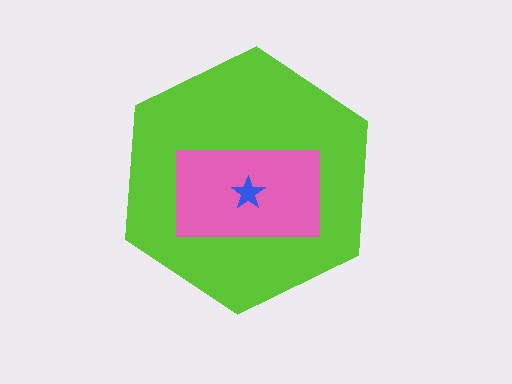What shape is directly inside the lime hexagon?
The pink rectangle.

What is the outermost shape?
The lime hexagon.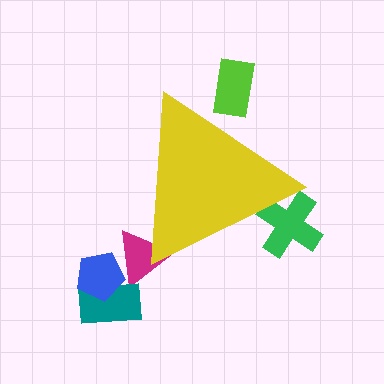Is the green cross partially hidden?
Yes, the green cross is partially hidden behind the yellow triangle.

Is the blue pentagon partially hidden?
No, the blue pentagon is fully visible.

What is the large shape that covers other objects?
A yellow triangle.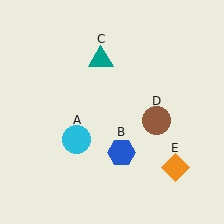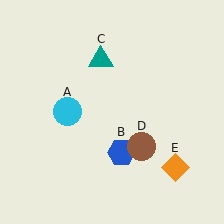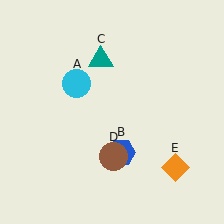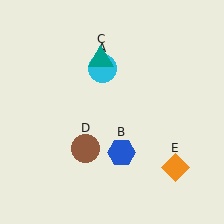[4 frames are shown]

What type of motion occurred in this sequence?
The cyan circle (object A), brown circle (object D) rotated clockwise around the center of the scene.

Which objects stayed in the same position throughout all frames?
Blue hexagon (object B) and teal triangle (object C) and orange diamond (object E) remained stationary.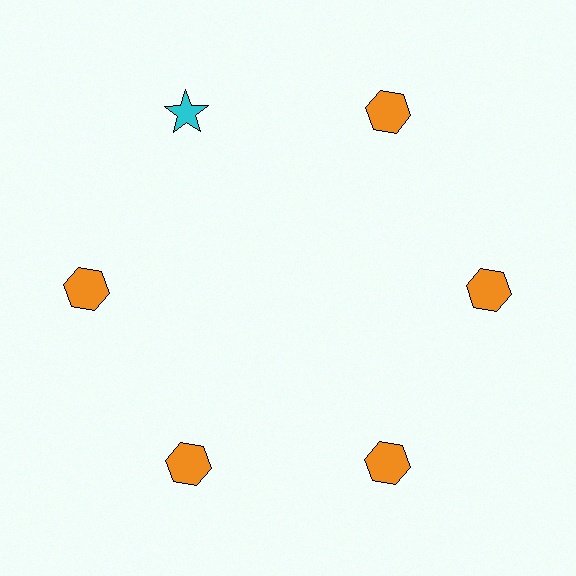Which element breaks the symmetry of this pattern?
The cyan star at roughly the 11 o'clock position breaks the symmetry. All other shapes are orange hexagons.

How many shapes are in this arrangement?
There are 6 shapes arranged in a ring pattern.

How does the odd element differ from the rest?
It differs in both color (cyan instead of orange) and shape (star instead of hexagon).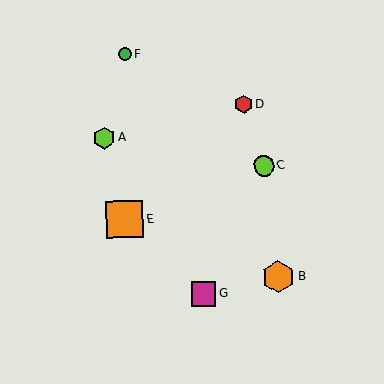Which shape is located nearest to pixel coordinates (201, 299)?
The magenta square (labeled G) at (203, 294) is nearest to that location.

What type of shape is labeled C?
Shape C is a lime circle.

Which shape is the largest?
The orange square (labeled E) is the largest.